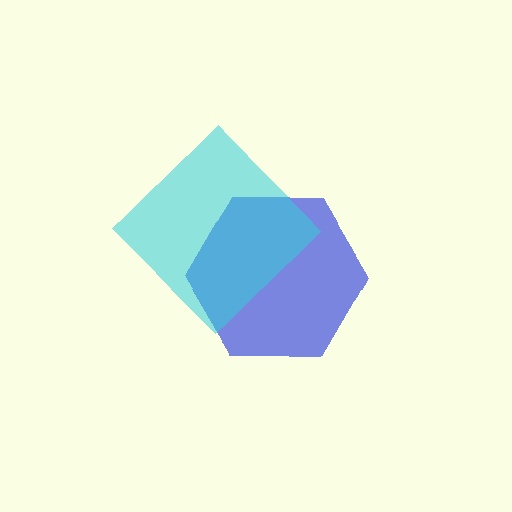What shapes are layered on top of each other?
The layered shapes are: a blue hexagon, a cyan diamond.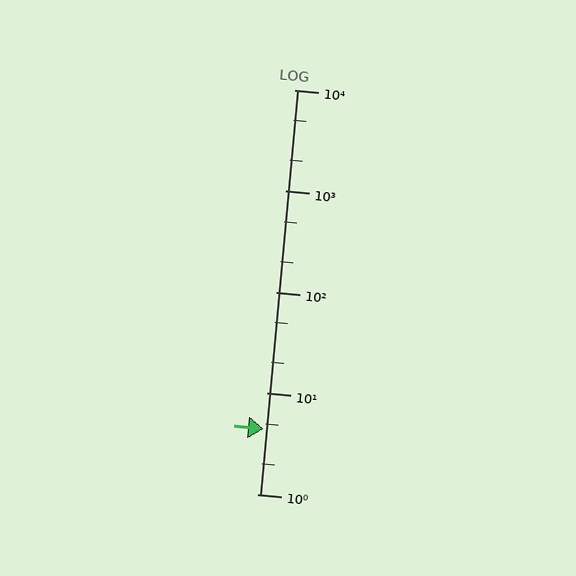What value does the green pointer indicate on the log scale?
The pointer indicates approximately 4.4.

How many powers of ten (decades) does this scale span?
The scale spans 4 decades, from 1 to 10000.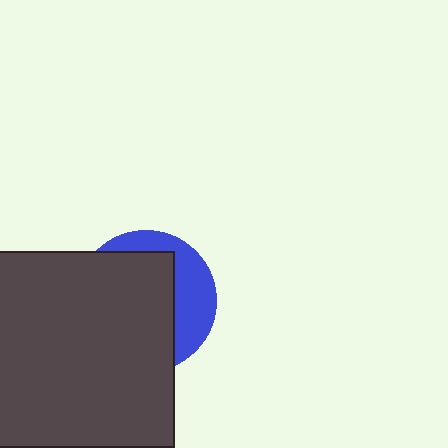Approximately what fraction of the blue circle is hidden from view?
Roughly 67% of the blue circle is hidden behind the dark gray rectangle.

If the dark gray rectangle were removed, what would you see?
You would see the complete blue circle.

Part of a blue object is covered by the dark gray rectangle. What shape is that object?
It is a circle.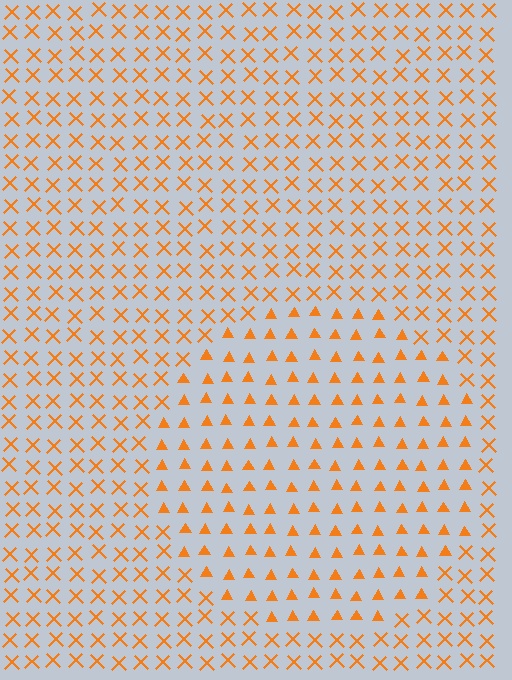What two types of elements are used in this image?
The image uses triangles inside the circle region and X marks outside it.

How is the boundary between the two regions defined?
The boundary is defined by a change in element shape: triangles inside vs. X marks outside. All elements share the same color and spacing.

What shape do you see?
I see a circle.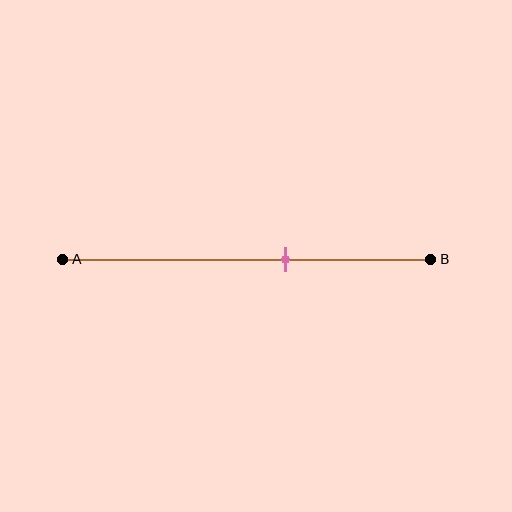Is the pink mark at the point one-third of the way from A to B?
No, the mark is at about 60% from A, not at the 33% one-third point.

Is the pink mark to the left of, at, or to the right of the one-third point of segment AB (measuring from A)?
The pink mark is to the right of the one-third point of segment AB.